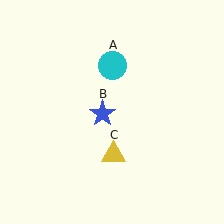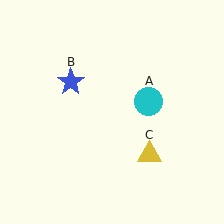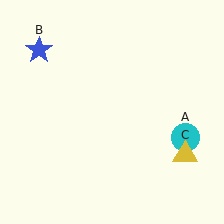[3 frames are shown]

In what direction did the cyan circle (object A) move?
The cyan circle (object A) moved down and to the right.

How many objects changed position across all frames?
3 objects changed position: cyan circle (object A), blue star (object B), yellow triangle (object C).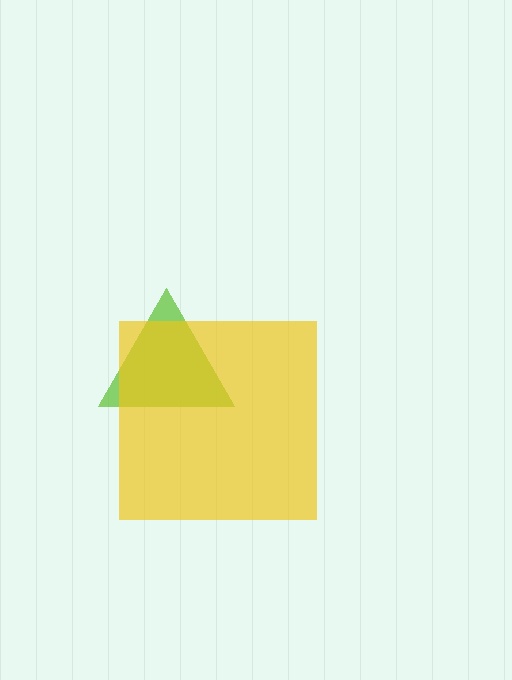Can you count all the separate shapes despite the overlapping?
Yes, there are 2 separate shapes.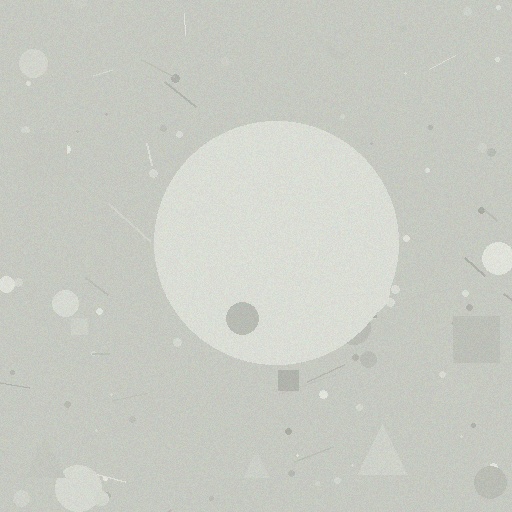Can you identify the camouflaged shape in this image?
The camouflaged shape is a circle.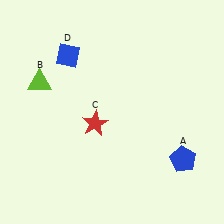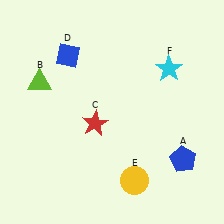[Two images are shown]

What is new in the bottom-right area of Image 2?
A yellow circle (E) was added in the bottom-right area of Image 2.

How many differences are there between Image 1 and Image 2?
There are 2 differences between the two images.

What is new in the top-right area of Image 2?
A cyan star (F) was added in the top-right area of Image 2.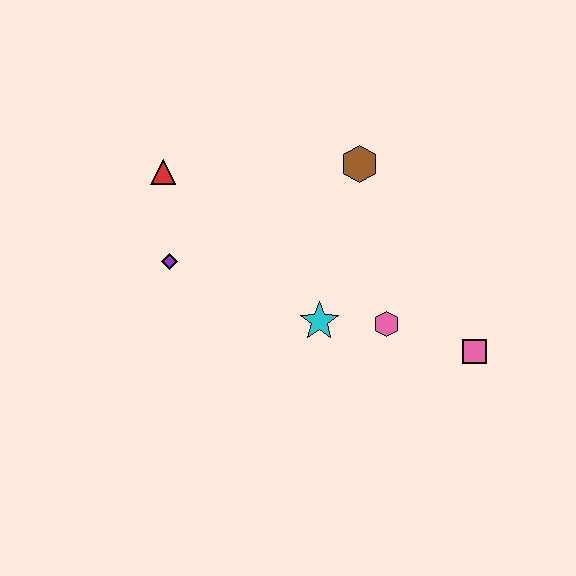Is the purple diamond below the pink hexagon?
No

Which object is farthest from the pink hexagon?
The red triangle is farthest from the pink hexagon.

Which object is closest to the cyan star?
The pink hexagon is closest to the cyan star.